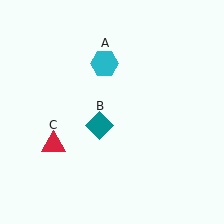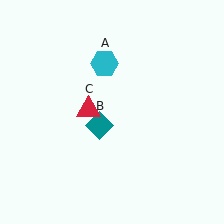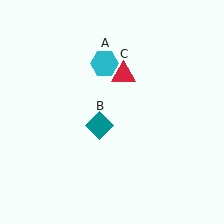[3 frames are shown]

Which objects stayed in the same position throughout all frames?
Cyan hexagon (object A) and teal diamond (object B) remained stationary.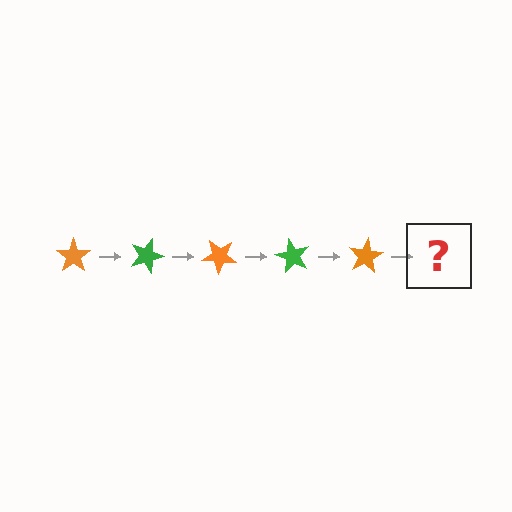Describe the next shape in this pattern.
It should be a green star, rotated 100 degrees from the start.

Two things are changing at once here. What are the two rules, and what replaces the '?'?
The two rules are that it rotates 20 degrees each step and the color cycles through orange and green. The '?' should be a green star, rotated 100 degrees from the start.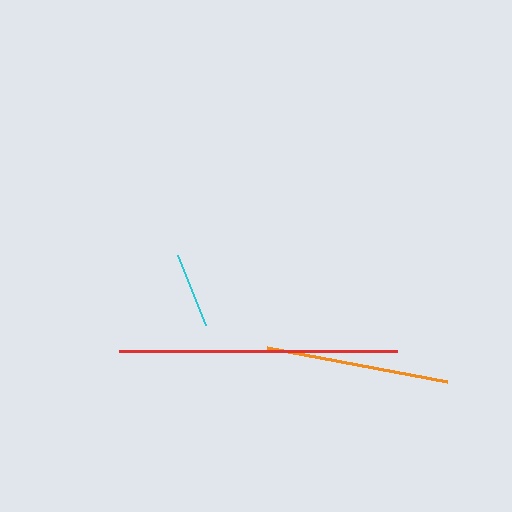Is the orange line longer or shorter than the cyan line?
The orange line is longer than the cyan line.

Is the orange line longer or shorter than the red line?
The red line is longer than the orange line.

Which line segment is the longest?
The red line is the longest at approximately 278 pixels.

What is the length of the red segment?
The red segment is approximately 278 pixels long.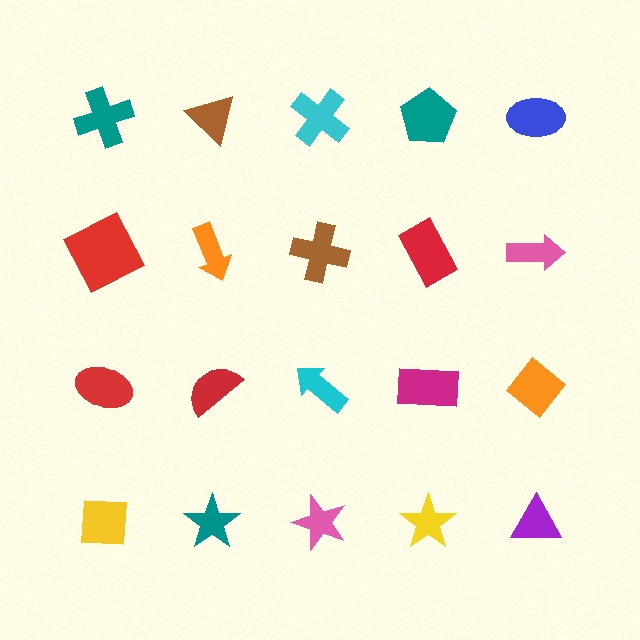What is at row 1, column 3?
A cyan cross.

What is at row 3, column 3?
A cyan arrow.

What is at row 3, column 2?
A red semicircle.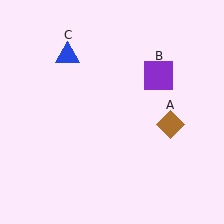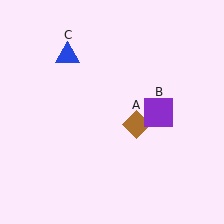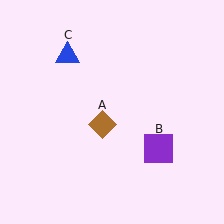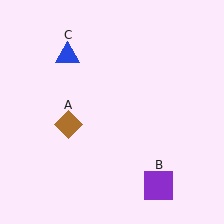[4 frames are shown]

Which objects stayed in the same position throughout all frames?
Blue triangle (object C) remained stationary.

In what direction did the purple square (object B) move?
The purple square (object B) moved down.